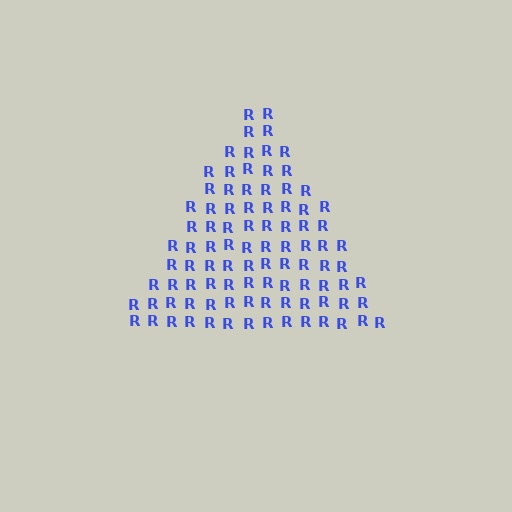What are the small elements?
The small elements are letter R's.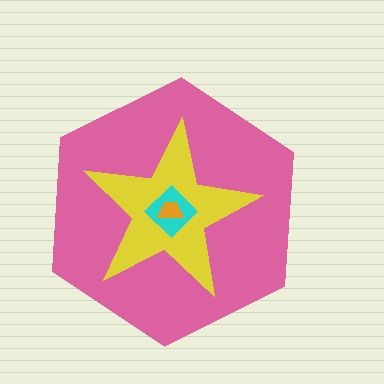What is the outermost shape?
The pink hexagon.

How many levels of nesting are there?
4.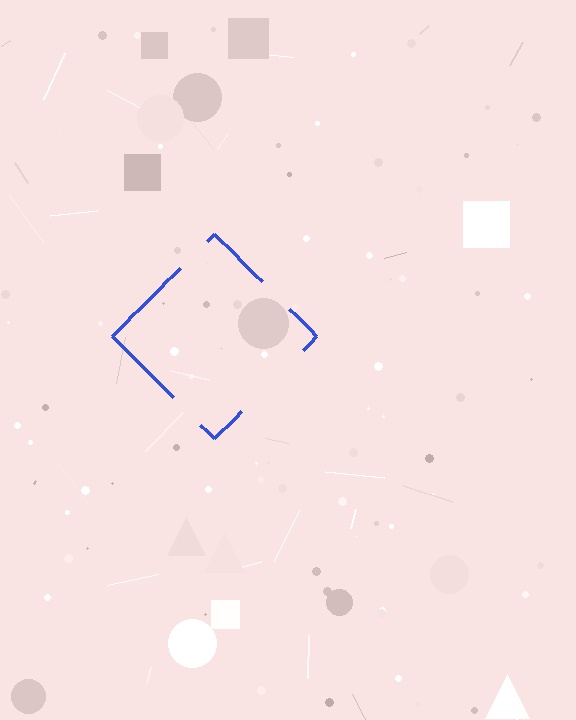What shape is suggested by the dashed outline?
The dashed outline suggests a diamond.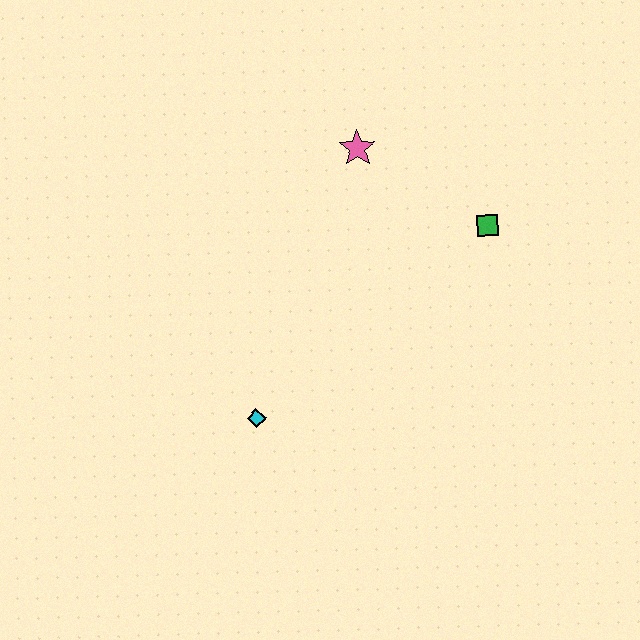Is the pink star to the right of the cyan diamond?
Yes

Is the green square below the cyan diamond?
No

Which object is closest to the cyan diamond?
The pink star is closest to the cyan diamond.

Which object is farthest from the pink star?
The cyan diamond is farthest from the pink star.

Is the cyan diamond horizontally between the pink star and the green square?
No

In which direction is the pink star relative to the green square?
The pink star is to the left of the green square.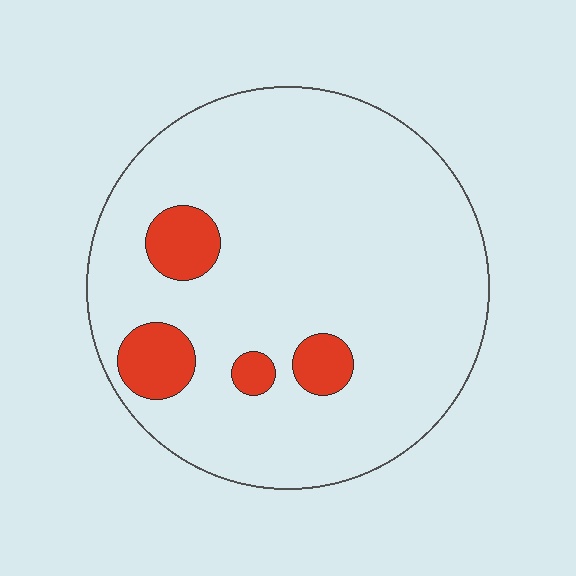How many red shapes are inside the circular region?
4.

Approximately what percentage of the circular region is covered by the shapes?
Approximately 10%.